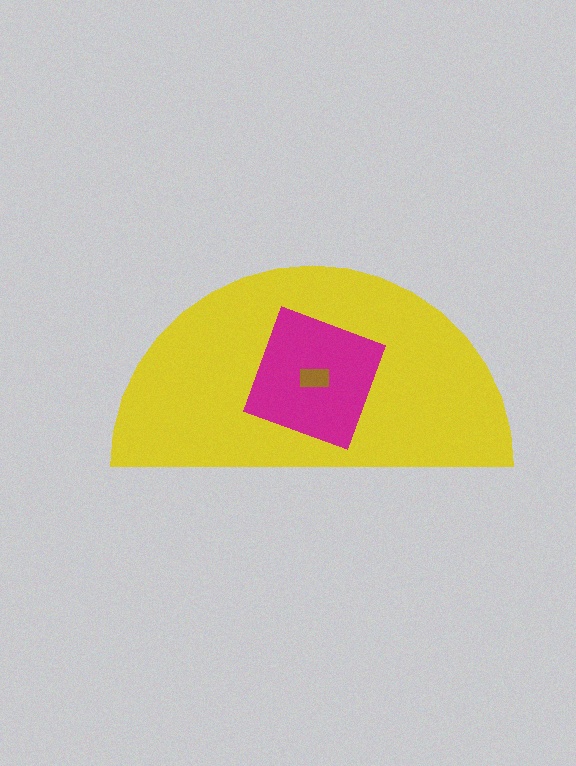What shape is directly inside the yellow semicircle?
The magenta square.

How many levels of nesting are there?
3.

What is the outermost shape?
The yellow semicircle.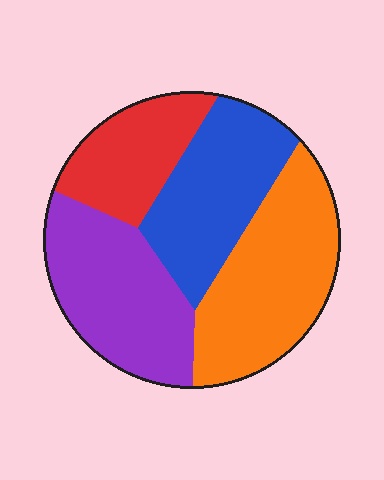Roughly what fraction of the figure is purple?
Purple covers 27% of the figure.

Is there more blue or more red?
Blue.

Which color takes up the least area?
Red, at roughly 15%.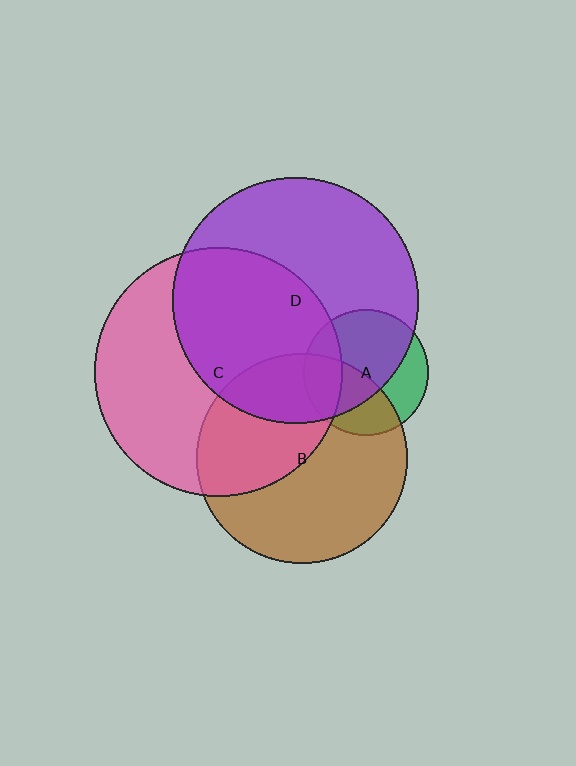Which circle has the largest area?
Circle C (pink).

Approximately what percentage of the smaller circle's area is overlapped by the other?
Approximately 40%.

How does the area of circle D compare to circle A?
Approximately 3.8 times.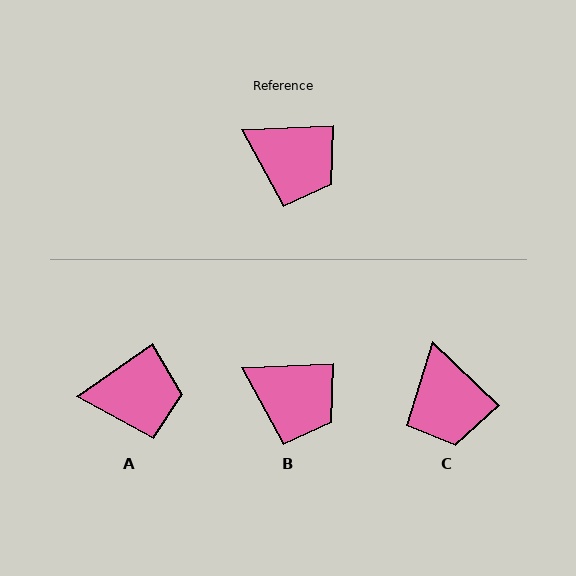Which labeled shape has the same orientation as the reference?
B.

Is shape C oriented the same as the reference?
No, it is off by about 46 degrees.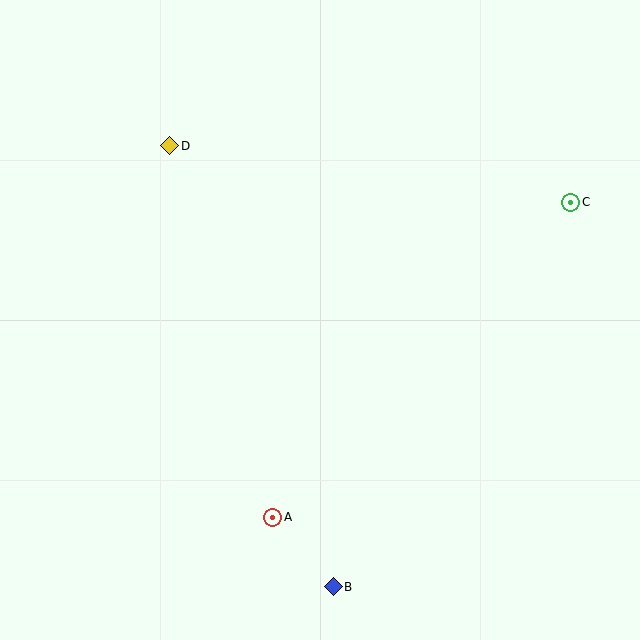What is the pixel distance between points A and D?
The distance between A and D is 385 pixels.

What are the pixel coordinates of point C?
Point C is at (571, 202).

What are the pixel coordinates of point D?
Point D is at (170, 146).